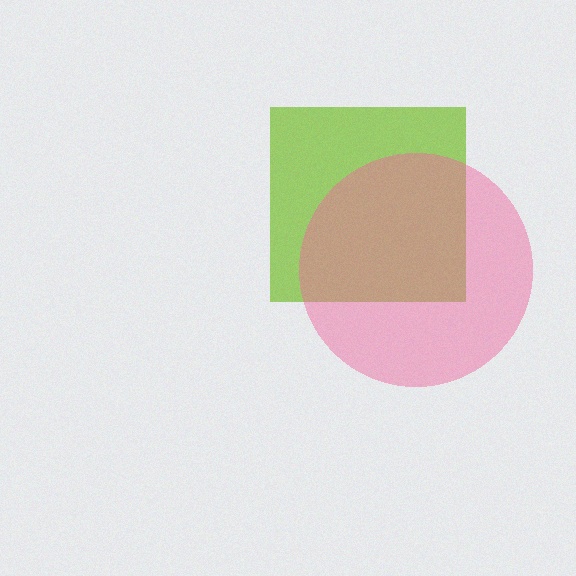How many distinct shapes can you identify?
There are 2 distinct shapes: a lime square, a pink circle.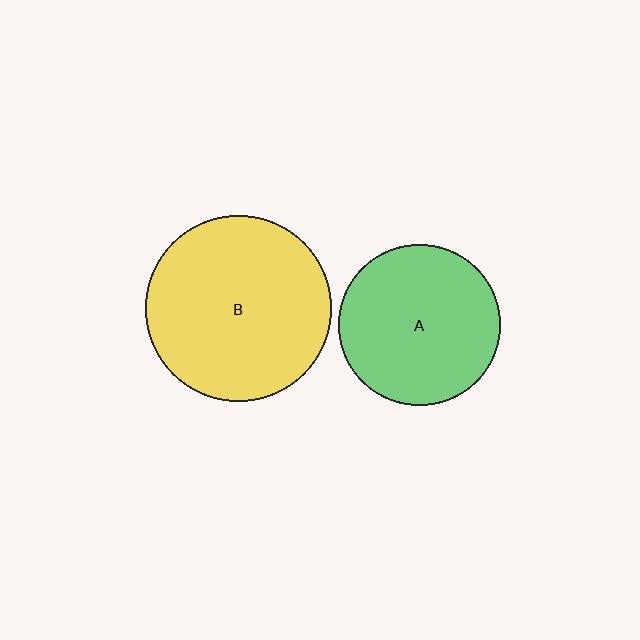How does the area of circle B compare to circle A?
Approximately 1.3 times.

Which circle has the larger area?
Circle B (yellow).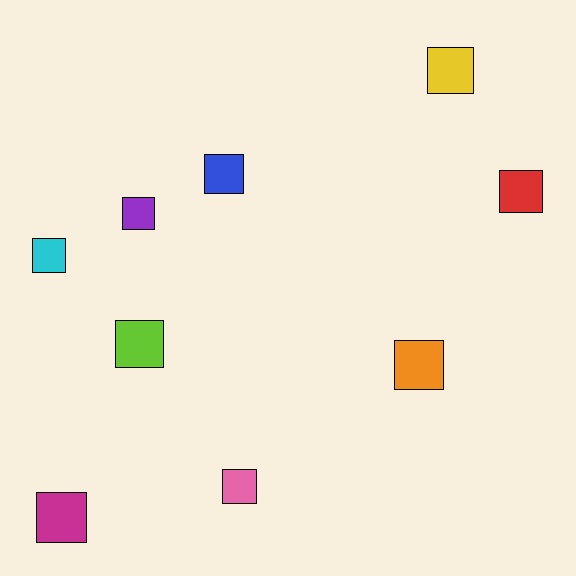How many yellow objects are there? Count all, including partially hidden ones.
There is 1 yellow object.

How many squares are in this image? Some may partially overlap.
There are 9 squares.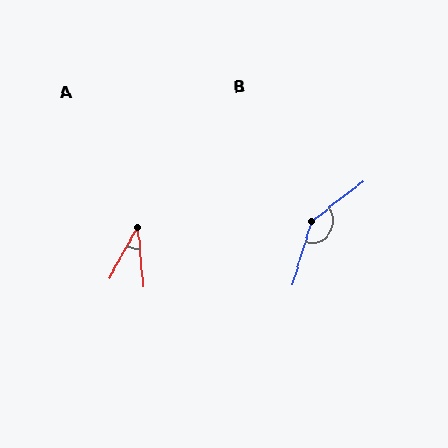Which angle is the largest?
B, at approximately 145 degrees.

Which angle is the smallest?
A, at approximately 34 degrees.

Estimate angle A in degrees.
Approximately 34 degrees.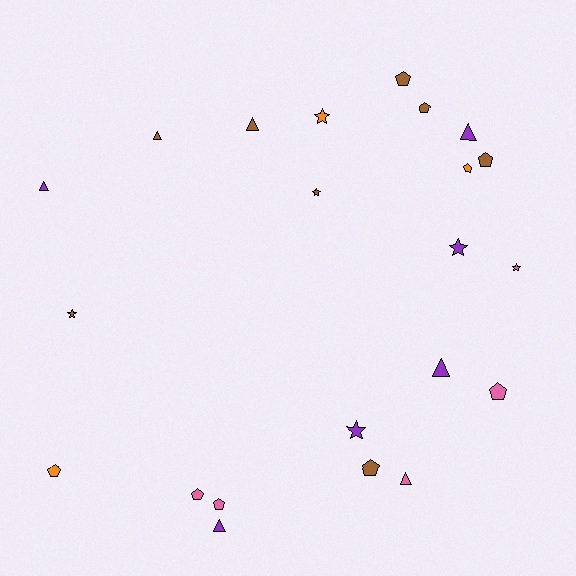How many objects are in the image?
There are 22 objects.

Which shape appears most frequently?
Pentagon, with 9 objects.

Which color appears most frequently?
Brown, with 8 objects.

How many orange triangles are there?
There are no orange triangles.